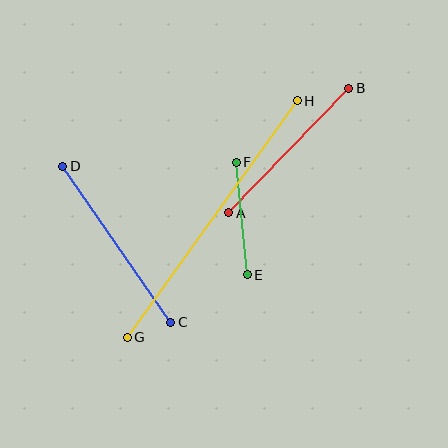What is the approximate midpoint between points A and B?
The midpoint is at approximately (289, 150) pixels.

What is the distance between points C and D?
The distance is approximately 190 pixels.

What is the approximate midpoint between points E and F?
The midpoint is at approximately (242, 219) pixels.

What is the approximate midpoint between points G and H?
The midpoint is at approximately (212, 219) pixels.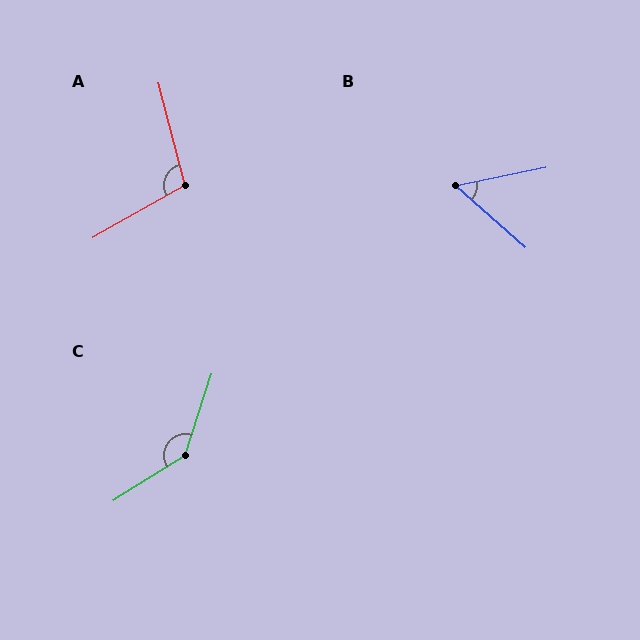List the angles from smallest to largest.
B (53°), A (105°), C (140°).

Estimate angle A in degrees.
Approximately 105 degrees.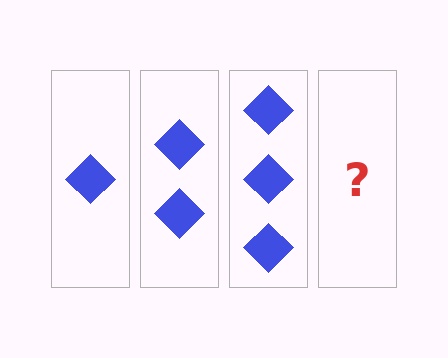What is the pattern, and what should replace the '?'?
The pattern is that each step adds one more diamond. The '?' should be 4 diamonds.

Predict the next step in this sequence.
The next step is 4 diamonds.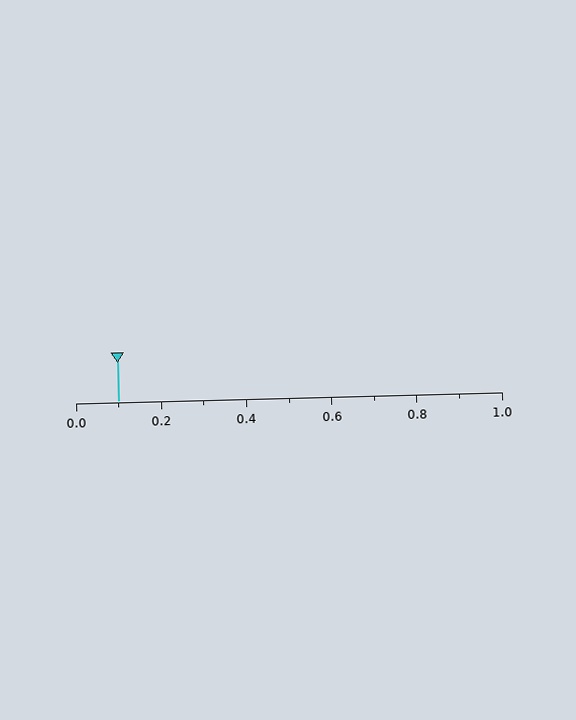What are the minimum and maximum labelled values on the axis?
The axis runs from 0.0 to 1.0.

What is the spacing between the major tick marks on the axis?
The major ticks are spaced 0.2 apart.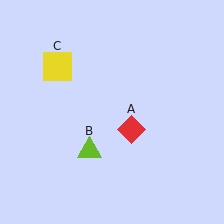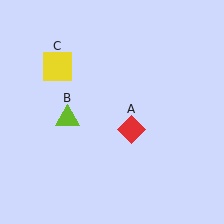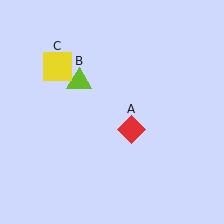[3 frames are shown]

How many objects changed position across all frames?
1 object changed position: lime triangle (object B).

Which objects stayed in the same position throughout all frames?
Red diamond (object A) and yellow square (object C) remained stationary.